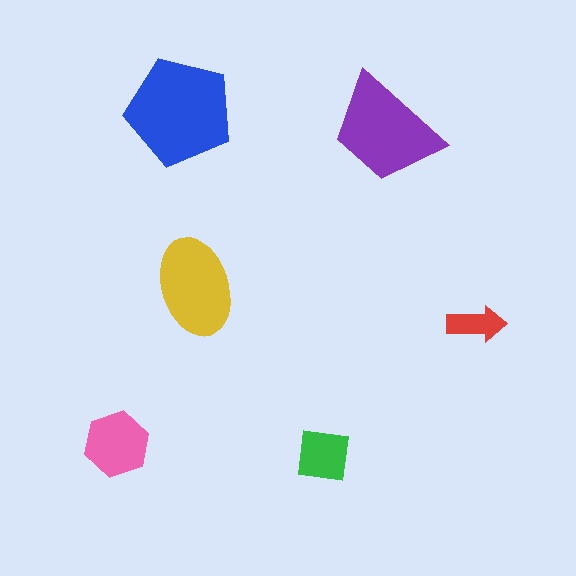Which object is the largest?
The blue pentagon.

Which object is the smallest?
The red arrow.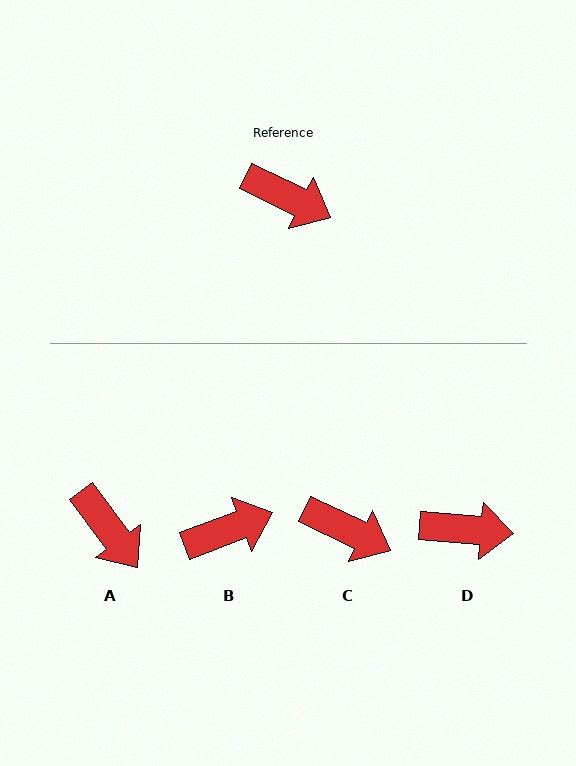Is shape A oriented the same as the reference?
No, it is off by about 28 degrees.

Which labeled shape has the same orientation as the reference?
C.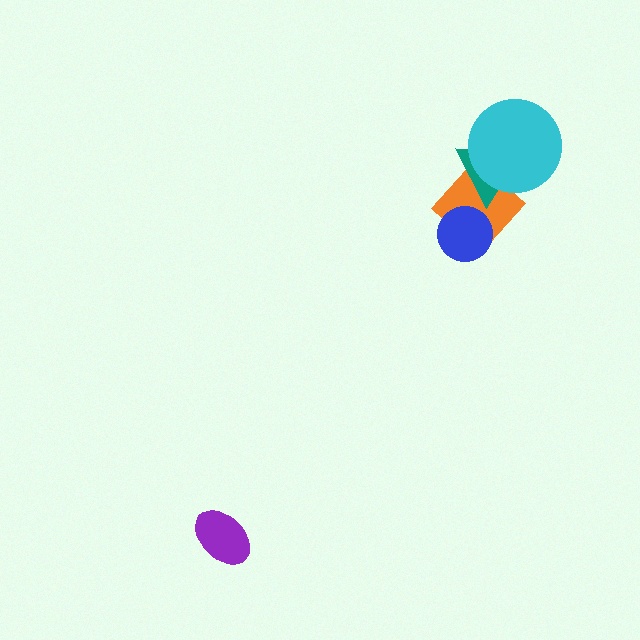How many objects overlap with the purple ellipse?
0 objects overlap with the purple ellipse.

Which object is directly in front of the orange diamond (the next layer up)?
The blue circle is directly in front of the orange diamond.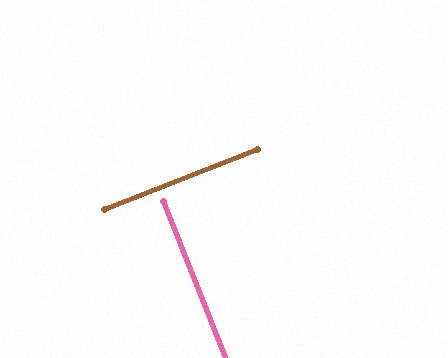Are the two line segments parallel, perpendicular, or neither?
Perpendicular — they meet at approximately 90°.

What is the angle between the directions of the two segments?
Approximately 90 degrees.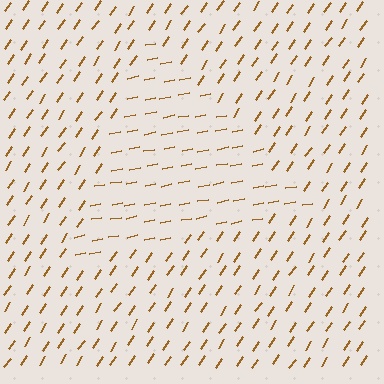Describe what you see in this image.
The image is filled with small brown line segments. A triangle region in the image has lines oriented differently from the surrounding lines, creating a visible texture boundary.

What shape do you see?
I see a triangle.